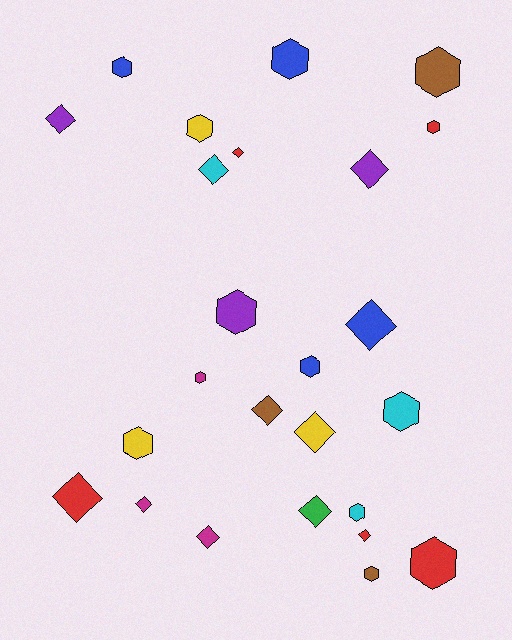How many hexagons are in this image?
There are 13 hexagons.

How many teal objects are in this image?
There are no teal objects.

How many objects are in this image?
There are 25 objects.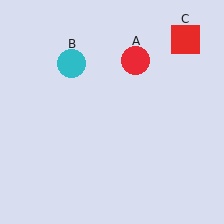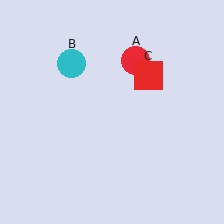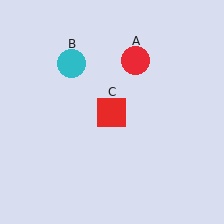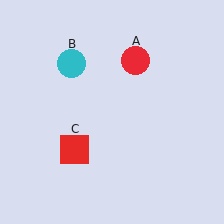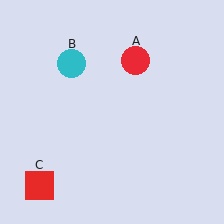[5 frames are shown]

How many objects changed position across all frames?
1 object changed position: red square (object C).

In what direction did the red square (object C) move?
The red square (object C) moved down and to the left.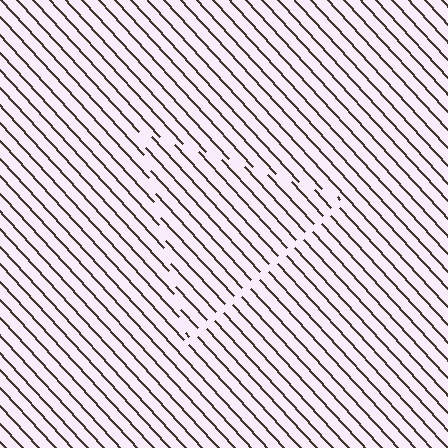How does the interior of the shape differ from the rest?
The interior of the shape contains the same grating, shifted by half a period — the contour is defined by the phase discontinuity where line-ends from the inner and outer gratings abut.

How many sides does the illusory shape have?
3 sides — the line-ends trace a triangle.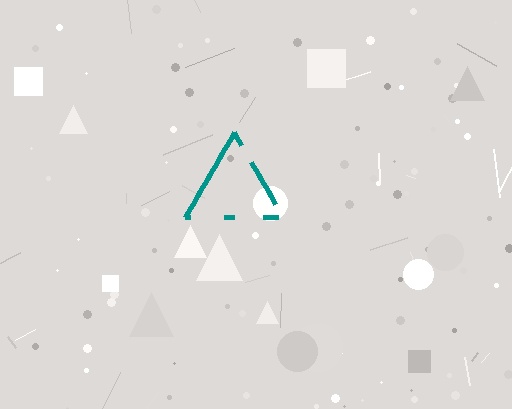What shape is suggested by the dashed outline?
The dashed outline suggests a triangle.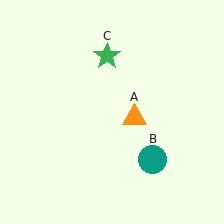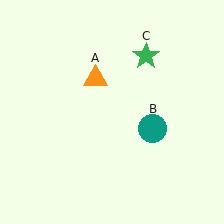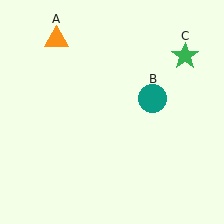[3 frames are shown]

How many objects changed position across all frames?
3 objects changed position: orange triangle (object A), teal circle (object B), green star (object C).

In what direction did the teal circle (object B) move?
The teal circle (object B) moved up.